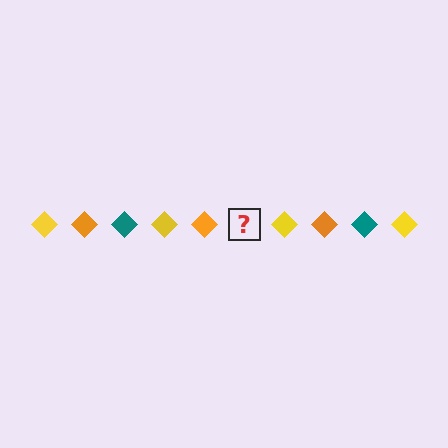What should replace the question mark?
The question mark should be replaced with a teal diamond.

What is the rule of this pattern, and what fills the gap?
The rule is that the pattern cycles through yellow, orange, teal diamonds. The gap should be filled with a teal diamond.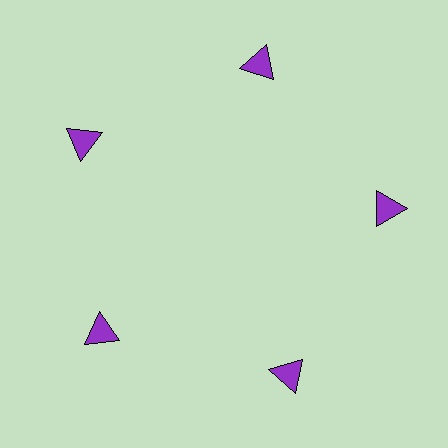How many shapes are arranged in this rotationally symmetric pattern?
There are 5 shapes, arranged in 5 groups of 1.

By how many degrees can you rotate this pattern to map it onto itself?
The pattern maps onto itself every 72 degrees of rotation.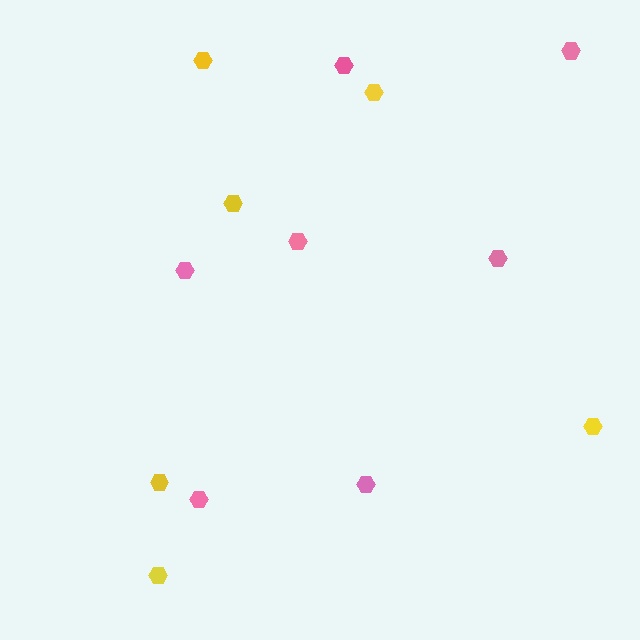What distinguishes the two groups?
There are 2 groups: one group of pink hexagons (7) and one group of yellow hexagons (6).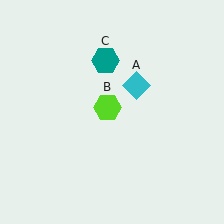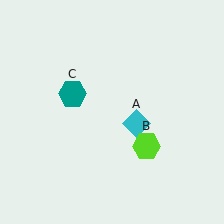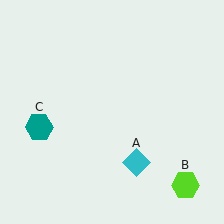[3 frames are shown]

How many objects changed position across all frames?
3 objects changed position: cyan diamond (object A), lime hexagon (object B), teal hexagon (object C).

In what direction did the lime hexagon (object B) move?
The lime hexagon (object B) moved down and to the right.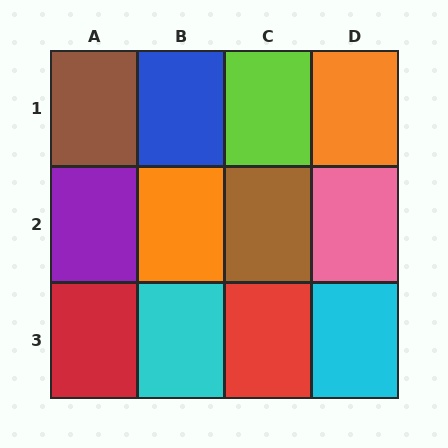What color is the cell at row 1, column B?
Blue.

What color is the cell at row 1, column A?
Brown.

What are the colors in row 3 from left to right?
Red, cyan, red, cyan.